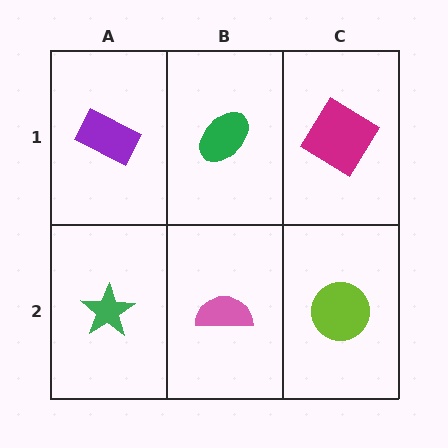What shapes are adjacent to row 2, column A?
A purple rectangle (row 1, column A), a pink semicircle (row 2, column B).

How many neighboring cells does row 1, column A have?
2.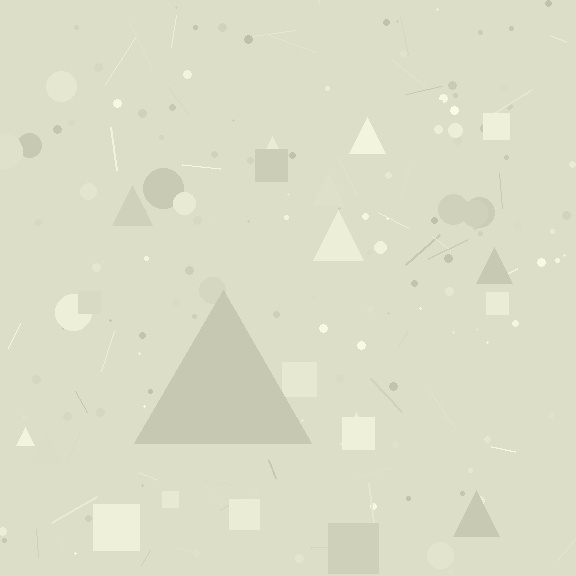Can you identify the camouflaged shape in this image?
The camouflaged shape is a triangle.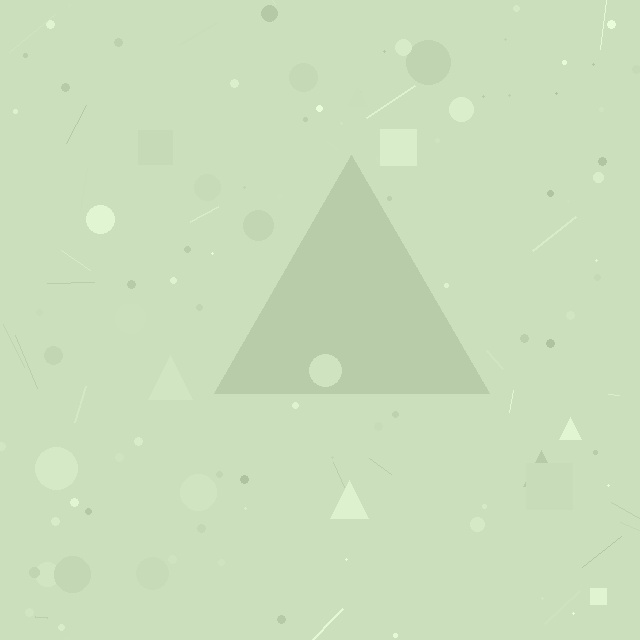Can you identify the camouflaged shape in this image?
The camouflaged shape is a triangle.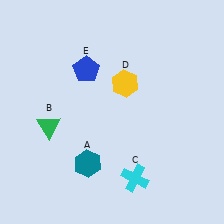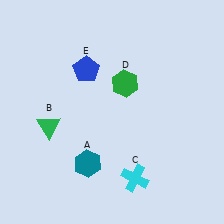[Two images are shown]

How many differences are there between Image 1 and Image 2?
There is 1 difference between the two images.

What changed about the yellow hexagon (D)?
In Image 1, D is yellow. In Image 2, it changed to green.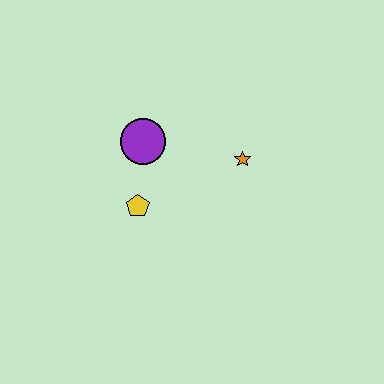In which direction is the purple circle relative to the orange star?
The purple circle is to the left of the orange star.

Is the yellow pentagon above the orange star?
No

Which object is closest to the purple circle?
The yellow pentagon is closest to the purple circle.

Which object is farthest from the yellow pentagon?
The orange star is farthest from the yellow pentagon.